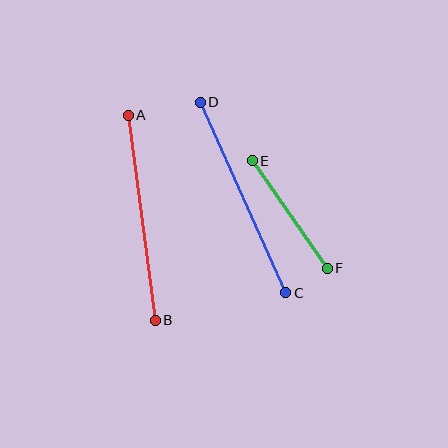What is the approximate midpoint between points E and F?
The midpoint is at approximately (290, 214) pixels.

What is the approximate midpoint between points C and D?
The midpoint is at approximately (243, 198) pixels.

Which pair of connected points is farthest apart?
Points C and D are farthest apart.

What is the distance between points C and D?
The distance is approximately 209 pixels.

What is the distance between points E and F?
The distance is approximately 131 pixels.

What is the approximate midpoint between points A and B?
The midpoint is at approximately (142, 218) pixels.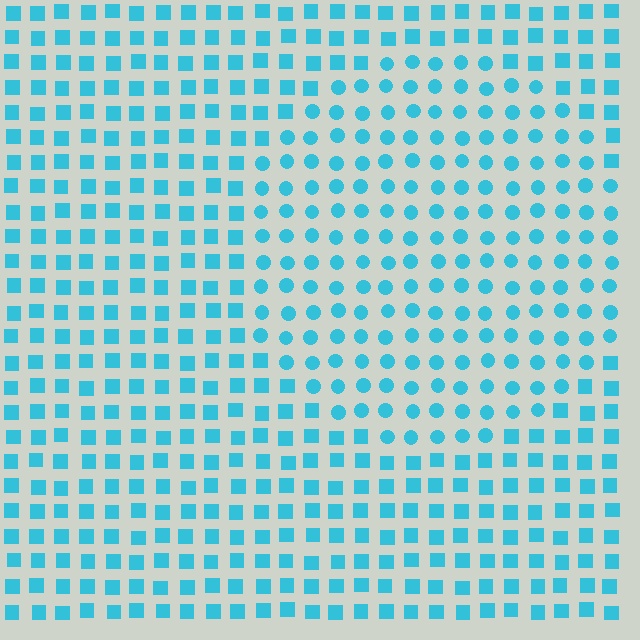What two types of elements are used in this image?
The image uses circles inside the circle region and squares outside it.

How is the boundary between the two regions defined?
The boundary is defined by a change in element shape: circles inside vs. squares outside. All elements share the same color and spacing.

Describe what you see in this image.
The image is filled with small cyan elements arranged in a uniform grid. A circle-shaped region contains circles, while the surrounding area contains squares. The boundary is defined purely by the change in element shape.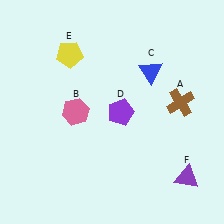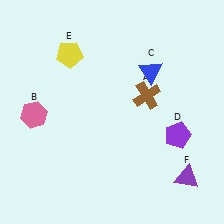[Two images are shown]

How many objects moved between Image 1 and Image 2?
3 objects moved between the two images.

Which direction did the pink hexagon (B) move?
The pink hexagon (B) moved left.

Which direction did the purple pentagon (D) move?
The purple pentagon (D) moved right.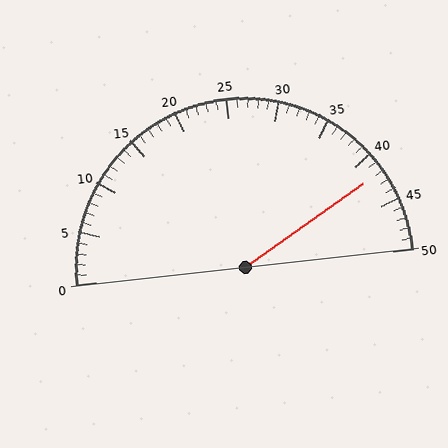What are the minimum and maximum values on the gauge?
The gauge ranges from 0 to 50.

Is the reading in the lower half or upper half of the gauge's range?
The reading is in the upper half of the range (0 to 50).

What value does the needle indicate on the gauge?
The needle indicates approximately 42.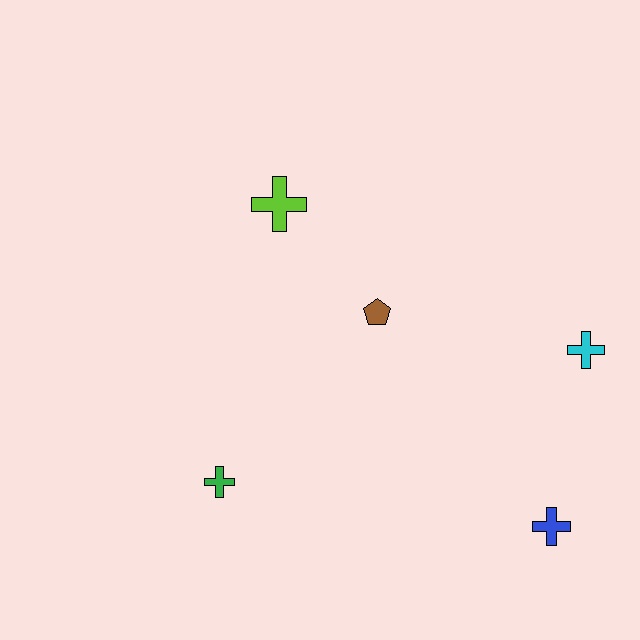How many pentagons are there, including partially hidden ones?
There is 1 pentagon.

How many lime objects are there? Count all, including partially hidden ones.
There is 1 lime object.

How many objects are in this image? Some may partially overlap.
There are 5 objects.